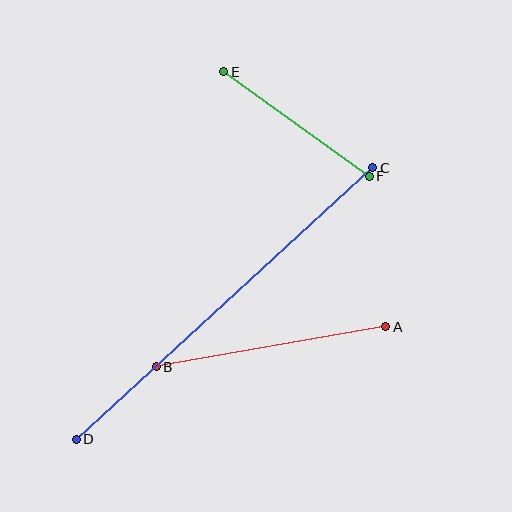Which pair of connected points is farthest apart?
Points C and D are farthest apart.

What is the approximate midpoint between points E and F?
The midpoint is at approximately (296, 124) pixels.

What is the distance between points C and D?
The distance is approximately 402 pixels.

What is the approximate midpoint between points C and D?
The midpoint is at approximately (224, 303) pixels.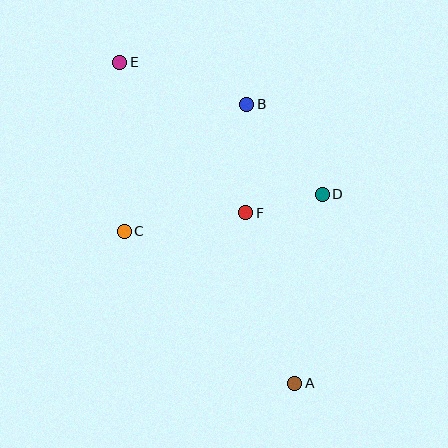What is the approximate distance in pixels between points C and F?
The distance between C and F is approximately 123 pixels.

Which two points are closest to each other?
Points D and F are closest to each other.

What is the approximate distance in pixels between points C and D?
The distance between C and D is approximately 201 pixels.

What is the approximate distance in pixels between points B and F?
The distance between B and F is approximately 108 pixels.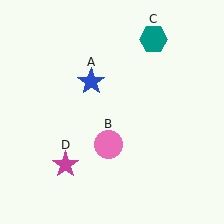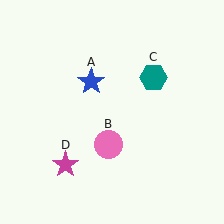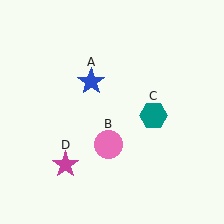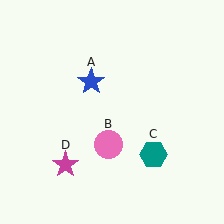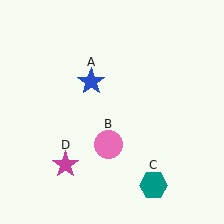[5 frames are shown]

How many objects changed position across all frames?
1 object changed position: teal hexagon (object C).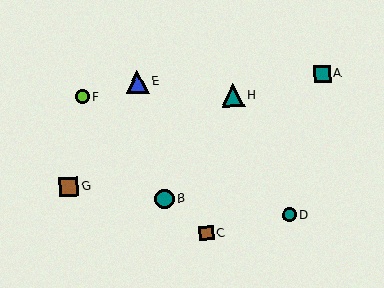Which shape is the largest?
The blue triangle (labeled E) is the largest.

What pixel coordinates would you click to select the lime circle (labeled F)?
Click at (83, 97) to select the lime circle F.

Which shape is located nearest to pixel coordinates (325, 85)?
The teal square (labeled A) at (322, 74) is nearest to that location.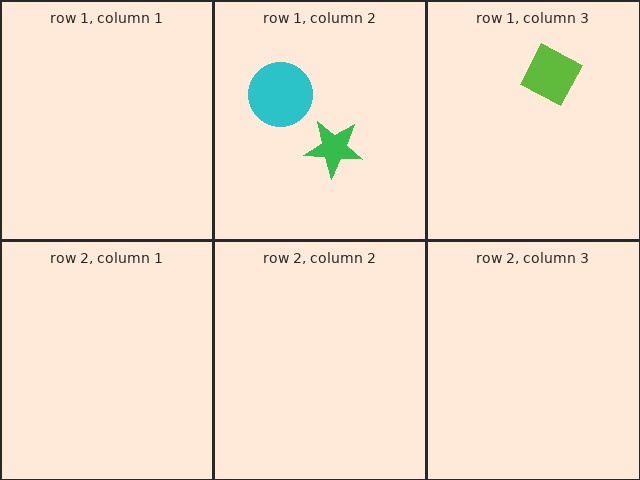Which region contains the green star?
The row 1, column 2 region.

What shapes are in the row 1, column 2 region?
The cyan circle, the green star.